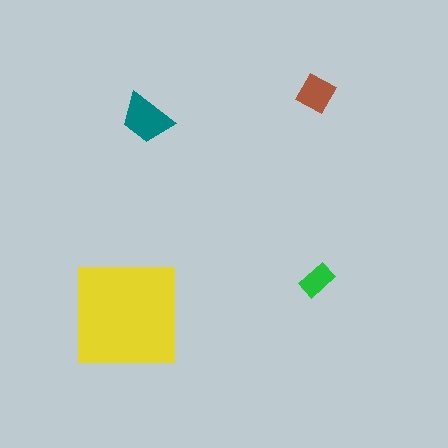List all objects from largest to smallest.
The yellow square, the teal trapezoid, the brown diamond, the green rectangle.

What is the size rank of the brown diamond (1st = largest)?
3rd.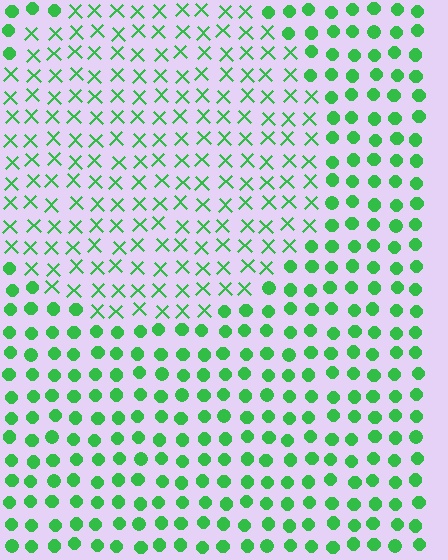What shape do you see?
I see a circle.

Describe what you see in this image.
The image is filled with small green elements arranged in a uniform grid. A circle-shaped region contains X marks, while the surrounding area contains circles. The boundary is defined purely by the change in element shape.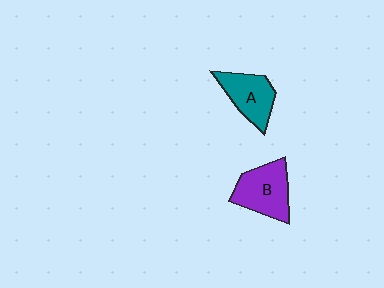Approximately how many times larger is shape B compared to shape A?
Approximately 1.2 times.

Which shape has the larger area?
Shape B (purple).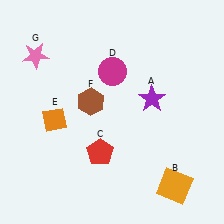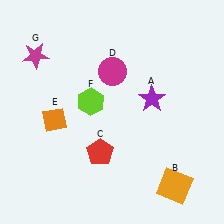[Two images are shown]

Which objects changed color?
F changed from brown to lime. G changed from pink to magenta.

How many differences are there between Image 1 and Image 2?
There are 2 differences between the two images.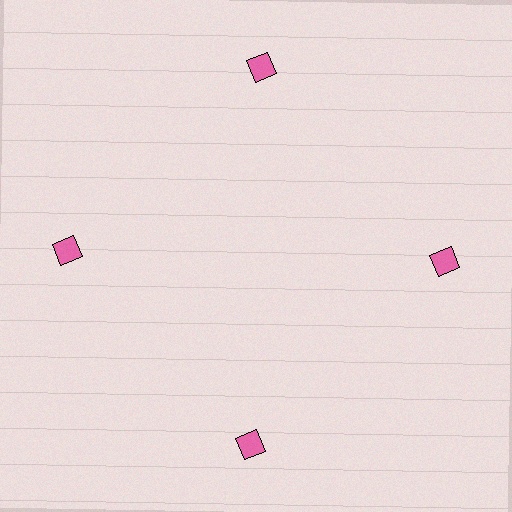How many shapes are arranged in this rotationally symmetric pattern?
There are 4 shapes, arranged in 4 groups of 1.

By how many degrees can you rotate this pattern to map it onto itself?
The pattern maps onto itself every 90 degrees of rotation.